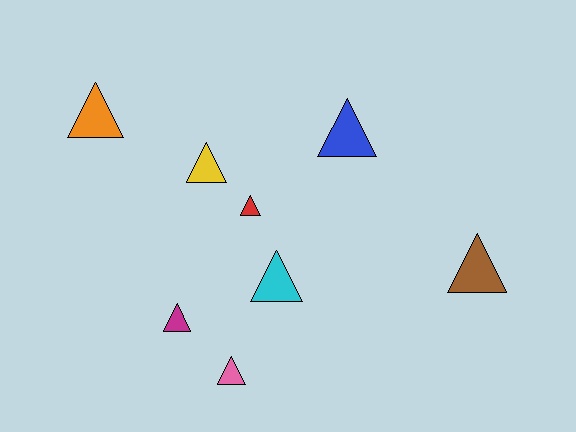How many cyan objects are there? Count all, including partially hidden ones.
There is 1 cyan object.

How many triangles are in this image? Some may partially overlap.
There are 8 triangles.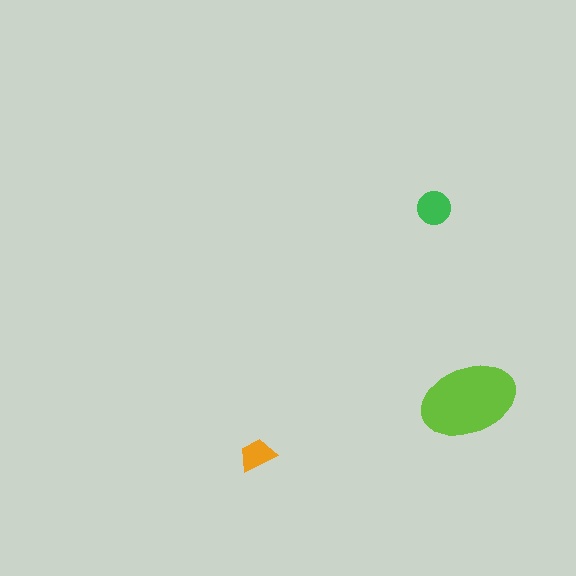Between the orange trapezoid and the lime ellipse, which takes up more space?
The lime ellipse.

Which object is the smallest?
The orange trapezoid.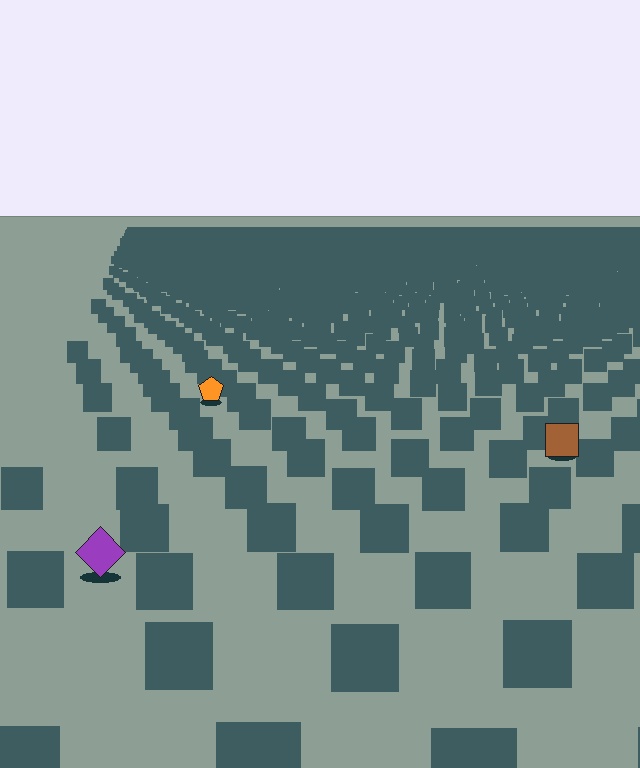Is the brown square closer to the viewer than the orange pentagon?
Yes. The brown square is closer — you can tell from the texture gradient: the ground texture is coarser near it.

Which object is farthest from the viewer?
The orange pentagon is farthest from the viewer. It appears smaller and the ground texture around it is denser.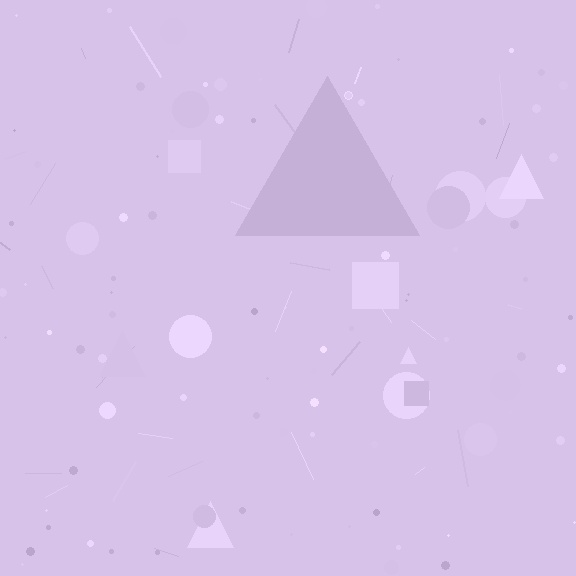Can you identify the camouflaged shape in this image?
The camouflaged shape is a triangle.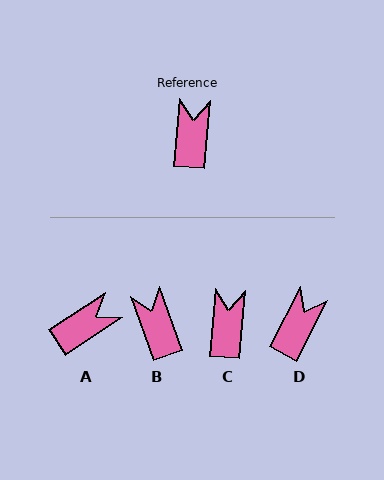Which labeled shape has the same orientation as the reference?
C.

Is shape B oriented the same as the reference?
No, it is off by about 25 degrees.